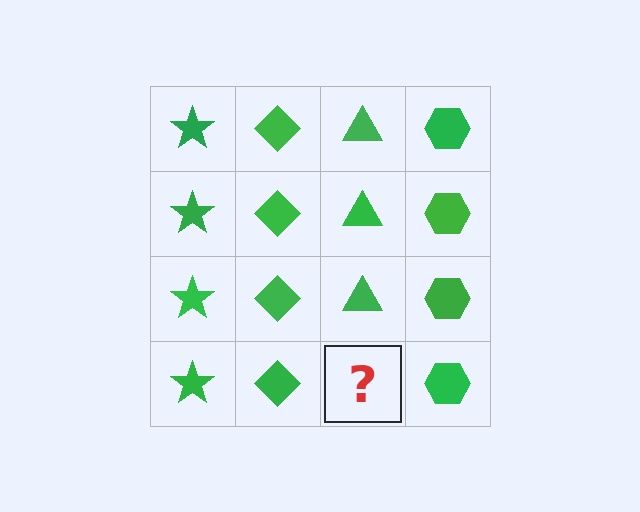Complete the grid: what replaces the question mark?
The question mark should be replaced with a green triangle.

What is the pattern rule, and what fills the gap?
The rule is that each column has a consistent shape. The gap should be filled with a green triangle.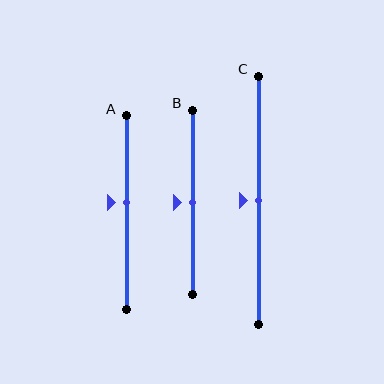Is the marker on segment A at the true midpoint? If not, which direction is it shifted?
No, the marker on segment A is shifted upward by about 5% of the segment length.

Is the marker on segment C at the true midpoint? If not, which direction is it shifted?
Yes, the marker on segment C is at the true midpoint.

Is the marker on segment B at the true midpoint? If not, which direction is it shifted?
Yes, the marker on segment B is at the true midpoint.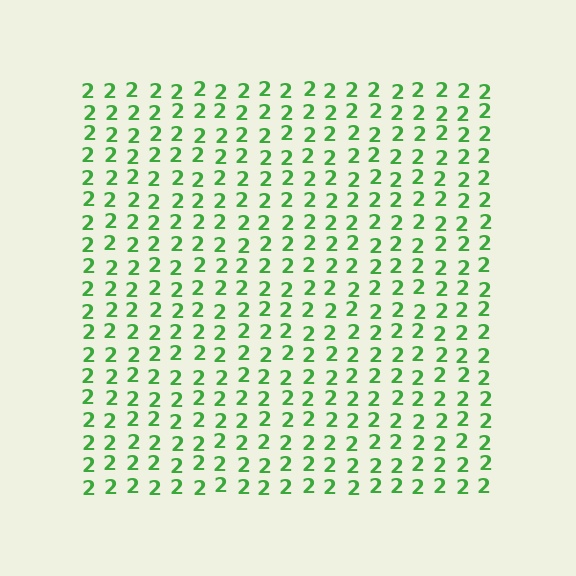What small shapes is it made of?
It is made of small digit 2's.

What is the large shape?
The large shape is a square.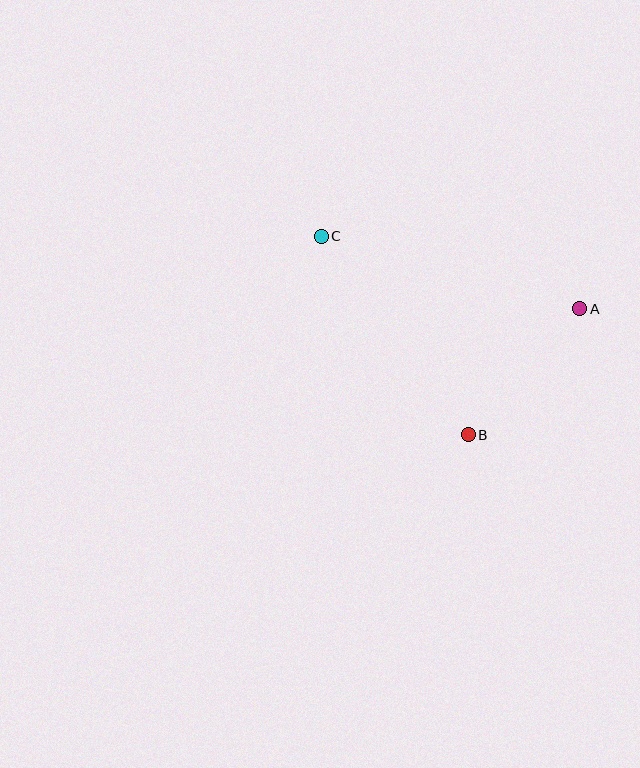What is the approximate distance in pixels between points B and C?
The distance between B and C is approximately 247 pixels.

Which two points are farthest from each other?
Points A and C are farthest from each other.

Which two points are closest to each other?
Points A and B are closest to each other.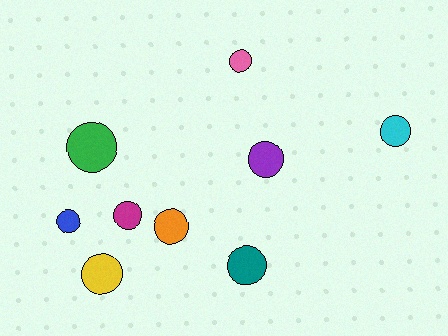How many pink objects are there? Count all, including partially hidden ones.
There is 1 pink object.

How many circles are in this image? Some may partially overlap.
There are 9 circles.